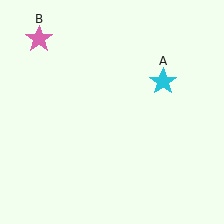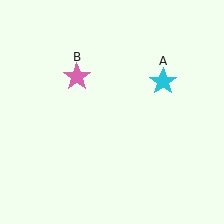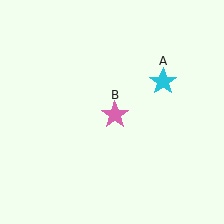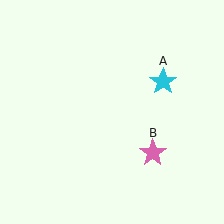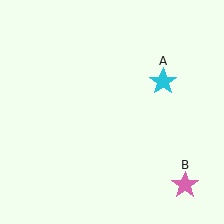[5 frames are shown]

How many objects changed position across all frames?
1 object changed position: pink star (object B).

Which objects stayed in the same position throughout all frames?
Cyan star (object A) remained stationary.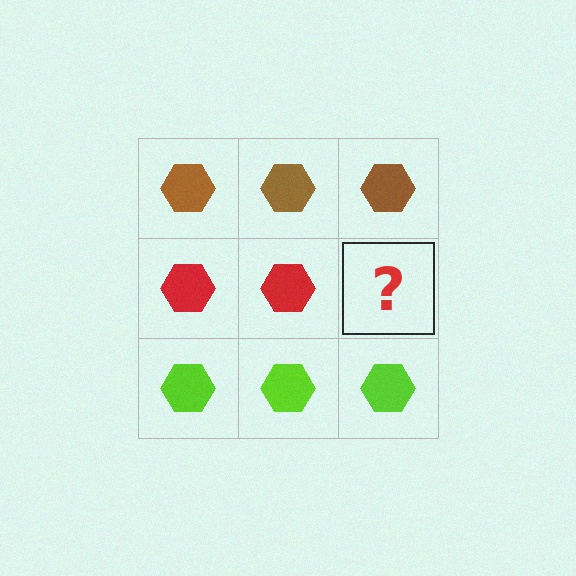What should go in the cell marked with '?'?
The missing cell should contain a red hexagon.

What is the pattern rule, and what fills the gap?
The rule is that each row has a consistent color. The gap should be filled with a red hexagon.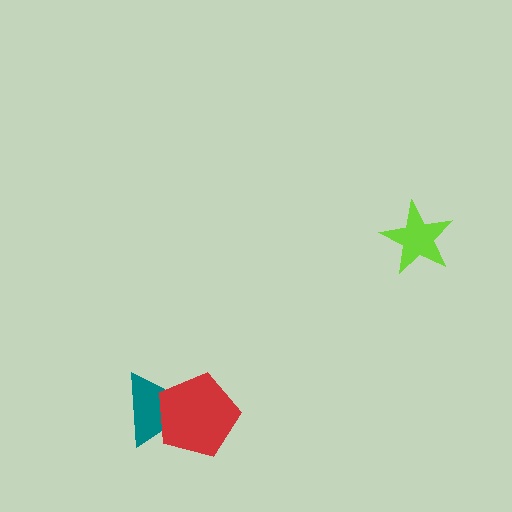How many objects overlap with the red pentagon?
1 object overlaps with the red pentagon.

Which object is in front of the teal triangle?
The red pentagon is in front of the teal triangle.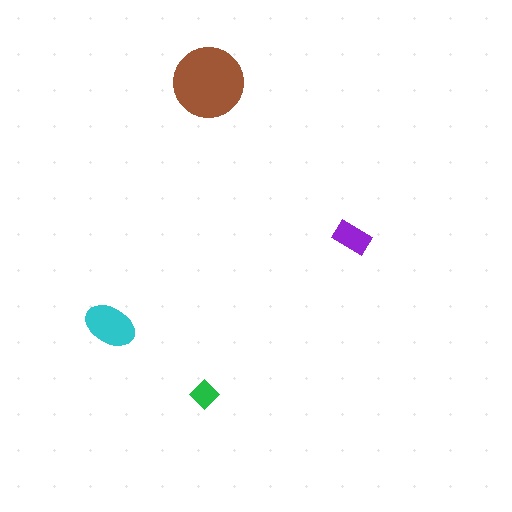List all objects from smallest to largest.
The green diamond, the purple rectangle, the cyan ellipse, the brown circle.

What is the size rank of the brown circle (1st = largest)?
1st.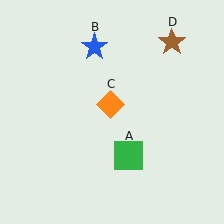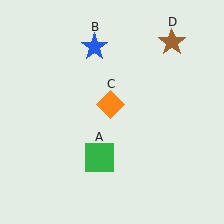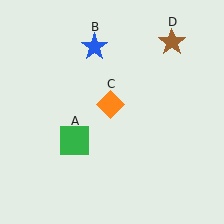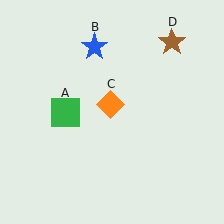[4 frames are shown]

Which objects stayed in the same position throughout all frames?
Blue star (object B) and orange diamond (object C) and brown star (object D) remained stationary.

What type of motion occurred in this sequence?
The green square (object A) rotated clockwise around the center of the scene.